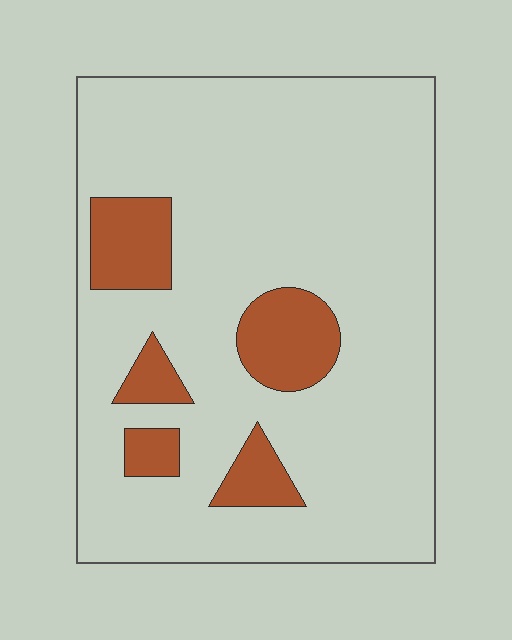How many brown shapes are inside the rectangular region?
5.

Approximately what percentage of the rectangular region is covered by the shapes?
Approximately 15%.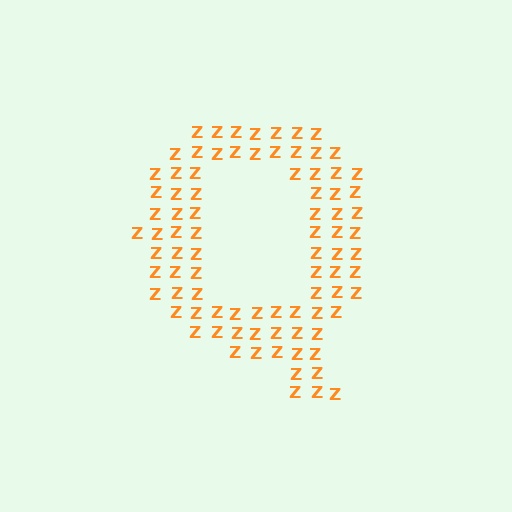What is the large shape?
The large shape is the letter Q.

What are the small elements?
The small elements are letter Z's.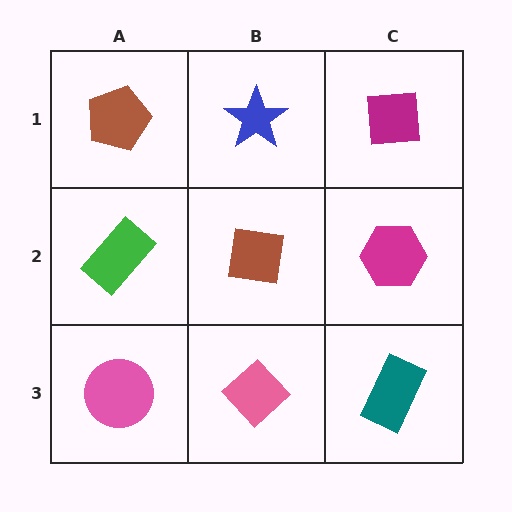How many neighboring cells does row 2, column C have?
3.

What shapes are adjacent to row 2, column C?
A magenta square (row 1, column C), a teal rectangle (row 3, column C), a brown square (row 2, column B).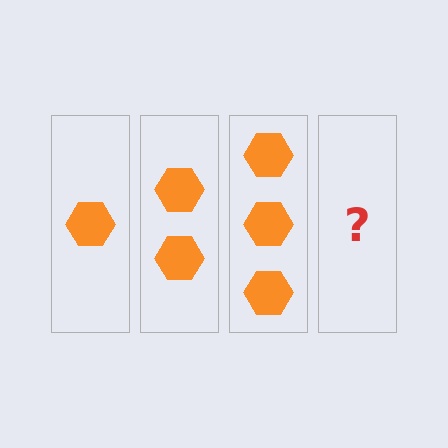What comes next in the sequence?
The next element should be 4 hexagons.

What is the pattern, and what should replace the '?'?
The pattern is that each step adds one more hexagon. The '?' should be 4 hexagons.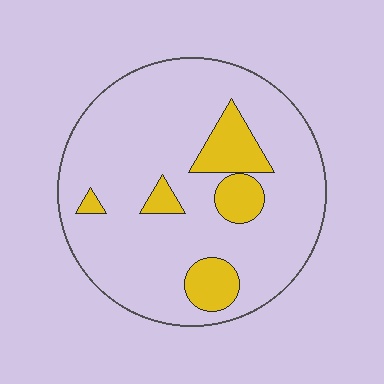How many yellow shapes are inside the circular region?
5.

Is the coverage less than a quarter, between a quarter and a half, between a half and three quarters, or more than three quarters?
Less than a quarter.